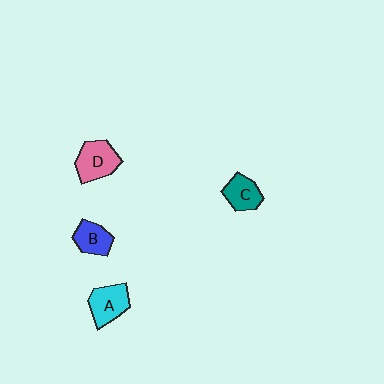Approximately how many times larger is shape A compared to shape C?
Approximately 1.2 times.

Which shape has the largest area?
Shape D (pink).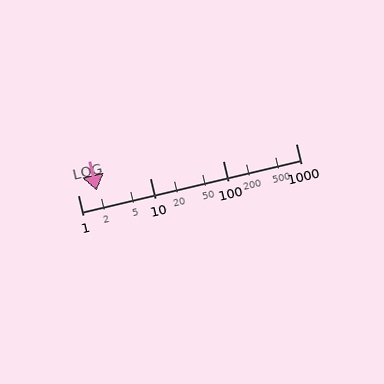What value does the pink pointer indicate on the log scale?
The pointer indicates approximately 1.8.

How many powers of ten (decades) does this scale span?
The scale spans 3 decades, from 1 to 1000.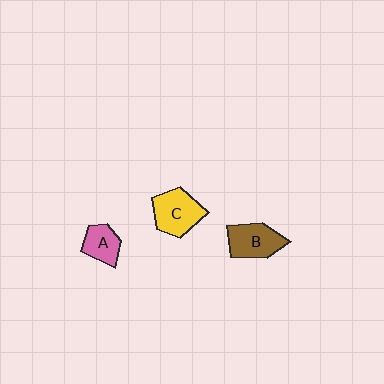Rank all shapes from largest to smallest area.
From largest to smallest: C (yellow), B (brown), A (pink).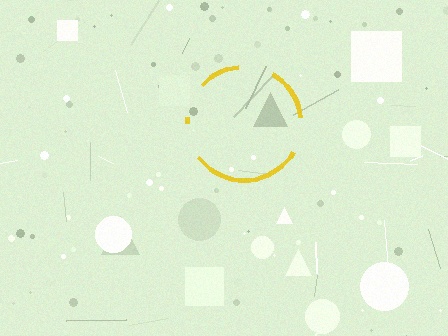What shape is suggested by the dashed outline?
The dashed outline suggests a circle.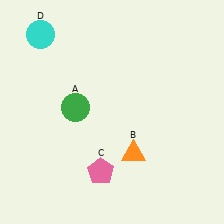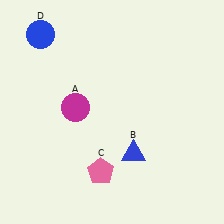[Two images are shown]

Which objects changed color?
A changed from green to magenta. B changed from orange to blue. D changed from cyan to blue.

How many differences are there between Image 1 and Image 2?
There are 3 differences between the two images.